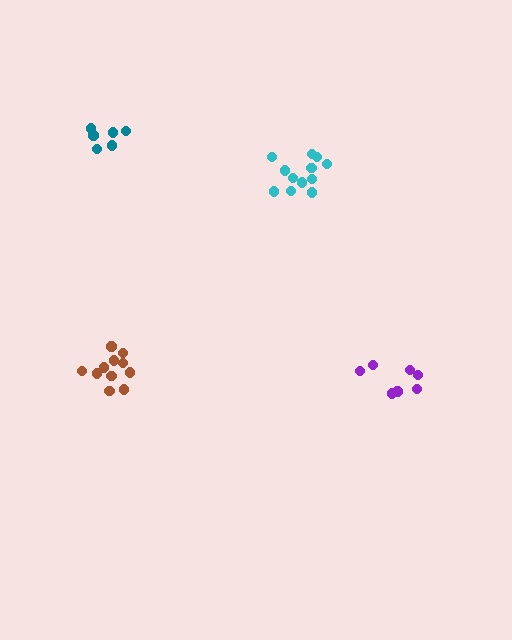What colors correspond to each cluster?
The clusters are colored: cyan, brown, teal, purple.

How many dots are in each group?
Group 1: 12 dots, Group 2: 11 dots, Group 3: 7 dots, Group 4: 7 dots (37 total).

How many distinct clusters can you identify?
There are 4 distinct clusters.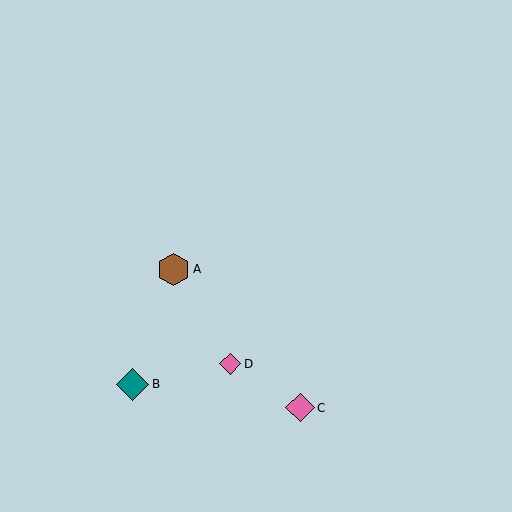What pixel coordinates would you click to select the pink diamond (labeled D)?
Click at (230, 364) to select the pink diamond D.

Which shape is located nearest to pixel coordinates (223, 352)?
The pink diamond (labeled D) at (230, 364) is nearest to that location.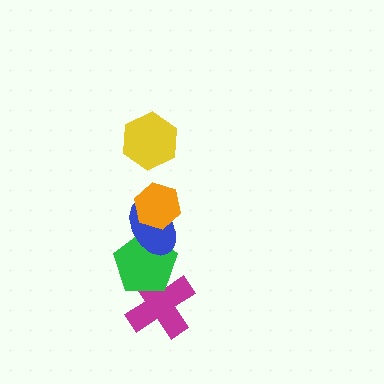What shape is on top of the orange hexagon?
The yellow hexagon is on top of the orange hexagon.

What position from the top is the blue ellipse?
The blue ellipse is 3rd from the top.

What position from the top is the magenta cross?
The magenta cross is 5th from the top.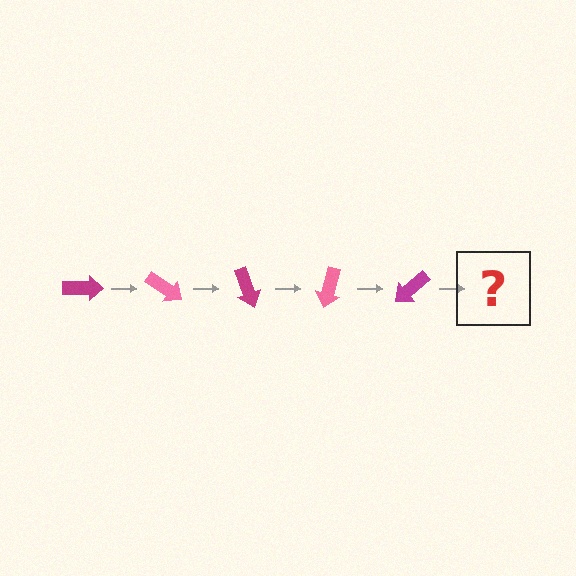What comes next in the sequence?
The next element should be a pink arrow, rotated 175 degrees from the start.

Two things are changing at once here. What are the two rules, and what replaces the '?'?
The two rules are that it rotates 35 degrees each step and the color cycles through magenta and pink. The '?' should be a pink arrow, rotated 175 degrees from the start.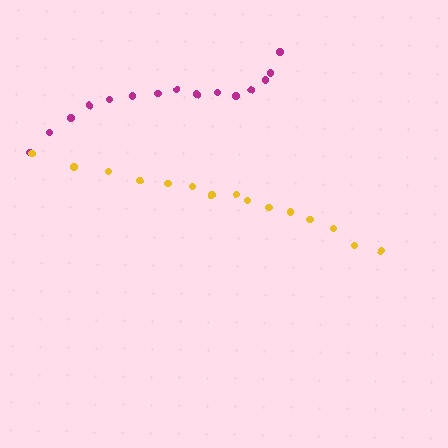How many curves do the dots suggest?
There are 2 distinct paths.